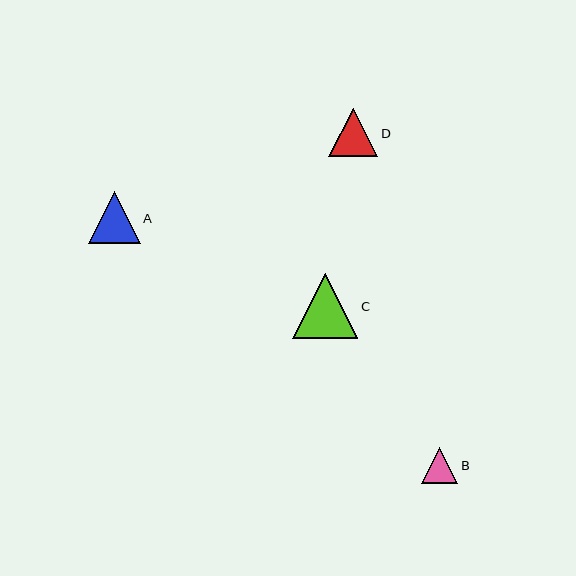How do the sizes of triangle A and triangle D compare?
Triangle A and triangle D are approximately the same size.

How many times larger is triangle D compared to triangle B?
Triangle D is approximately 1.4 times the size of triangle B.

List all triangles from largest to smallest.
From largest to smallest: C, A, D, B.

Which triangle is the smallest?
Triangle B is the smallest with a size of approximately 36 pixels.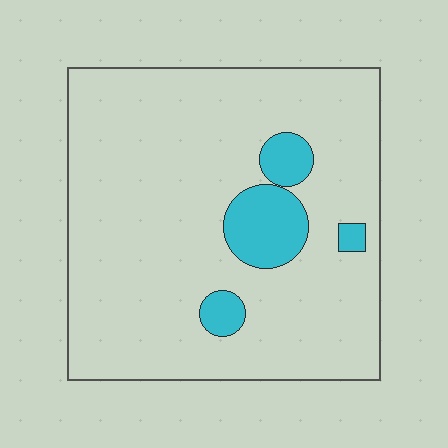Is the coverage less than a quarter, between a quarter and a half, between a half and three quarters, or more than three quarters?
Less than a quarter.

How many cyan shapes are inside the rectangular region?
4.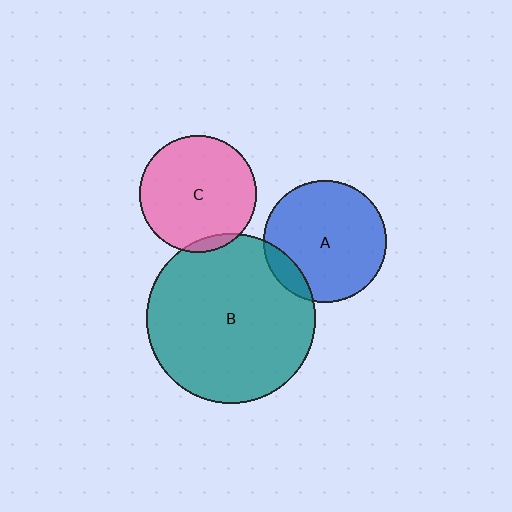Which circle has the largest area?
Circle B (teal).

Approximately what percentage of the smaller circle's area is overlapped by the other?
Approximately 10%.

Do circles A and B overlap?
Yes.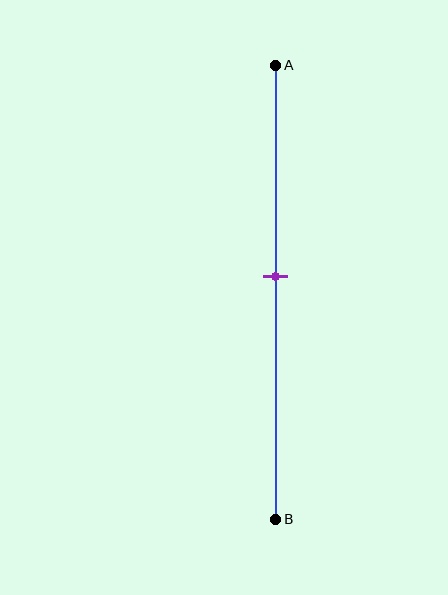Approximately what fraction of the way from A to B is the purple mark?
The purple mark is approximately 45% of the way from A to B.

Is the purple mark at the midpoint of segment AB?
No, the mark is at about 45% from A, not at the 50% midpoint.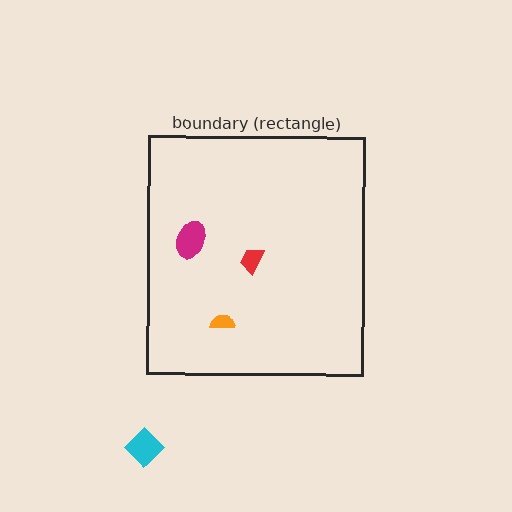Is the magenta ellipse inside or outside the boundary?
Inside.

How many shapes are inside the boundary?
3 inside, 1 outside.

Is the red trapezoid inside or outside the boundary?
Inside.